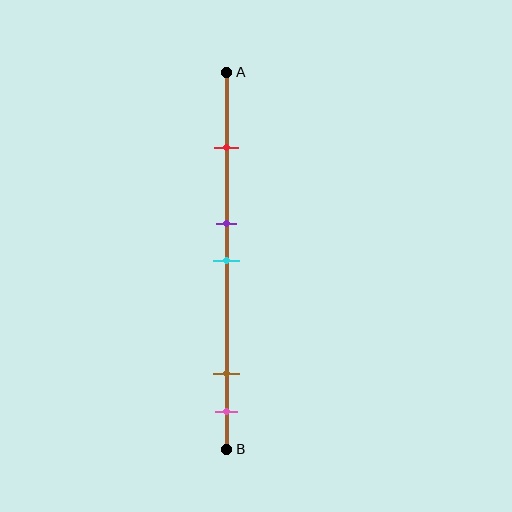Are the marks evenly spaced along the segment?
No, the marks are not evenly spaced.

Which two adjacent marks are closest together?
The purple and cyan marks are the closest adjacent pair.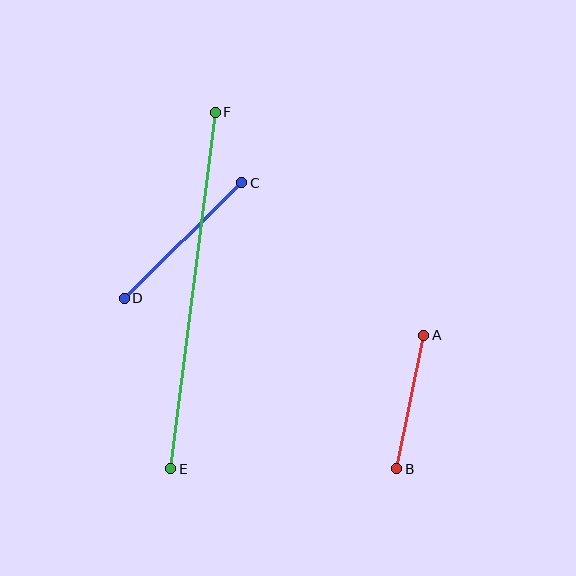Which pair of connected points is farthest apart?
Points E and F are farthest apart.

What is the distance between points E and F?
The distance is approximately 360 pixels.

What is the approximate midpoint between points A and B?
The midpoint is at approximately (410, 402) pixels.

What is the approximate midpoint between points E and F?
The midpoint is at approximately (193, 291) pixels.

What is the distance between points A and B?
The distance is approximately 136 pixels.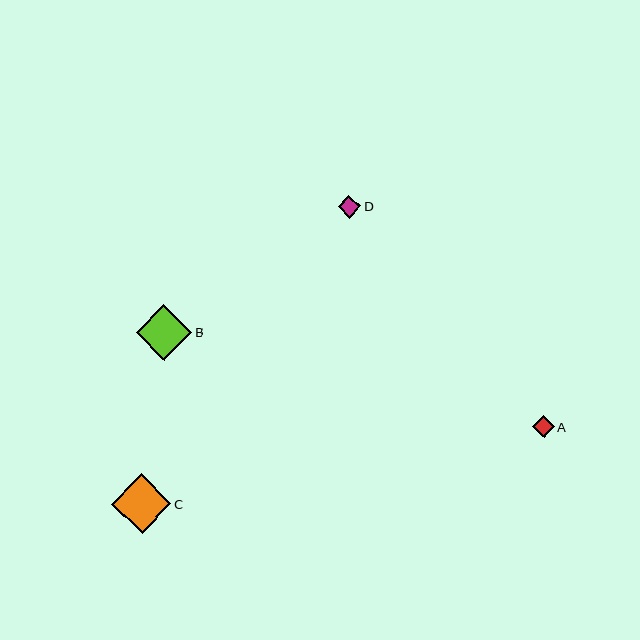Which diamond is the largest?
Diamond C is the largest with a size of approximately 60 pixels.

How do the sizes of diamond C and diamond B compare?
Diamond C and diamond B are approximately the same size.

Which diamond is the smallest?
Diamond A is the smallest with a size of approximately 22 pixels.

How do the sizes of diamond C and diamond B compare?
Diamond C and diamond B are approximately the same size.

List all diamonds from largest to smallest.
From largest to smallest: C, B, D, A.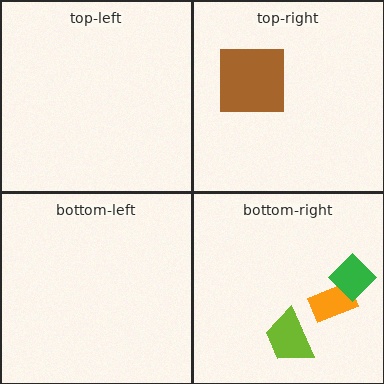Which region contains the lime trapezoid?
The bottom-right region.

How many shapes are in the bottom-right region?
3.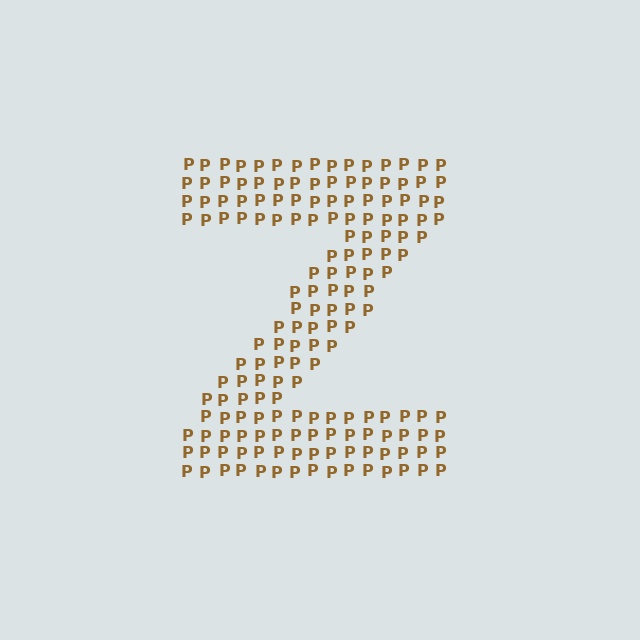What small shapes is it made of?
It is made of small letter P's.